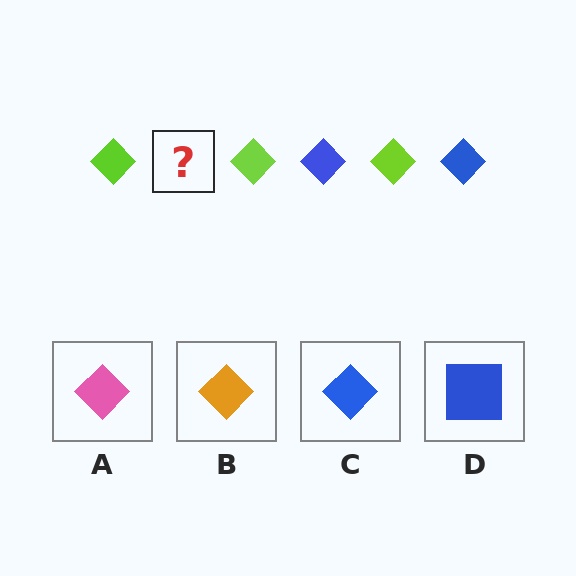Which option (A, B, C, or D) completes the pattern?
C.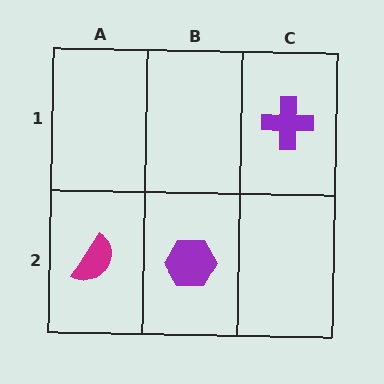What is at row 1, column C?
A purple cross.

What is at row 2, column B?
A purple hexagon.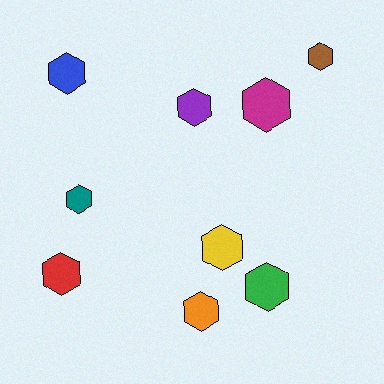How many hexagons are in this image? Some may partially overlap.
There are 9 hexagons.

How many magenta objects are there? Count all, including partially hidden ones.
There is 1 magenta object.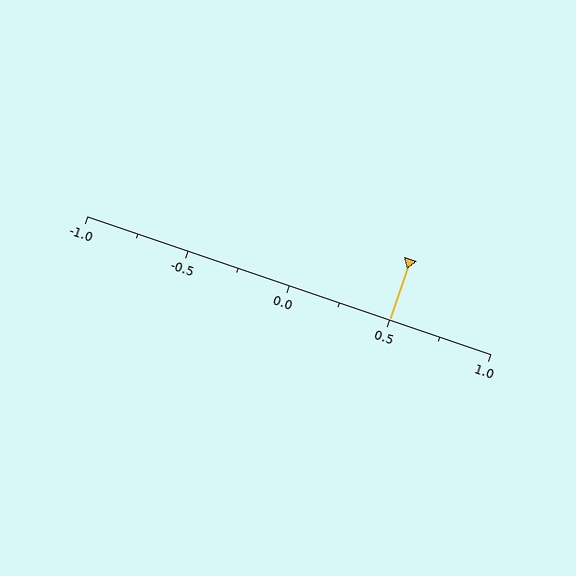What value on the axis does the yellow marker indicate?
The marker indicates approximately 0.5.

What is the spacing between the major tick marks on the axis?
The major ticks are spaced 0.5 apart.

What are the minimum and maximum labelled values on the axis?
The axis runs from -1.0 to 1.0.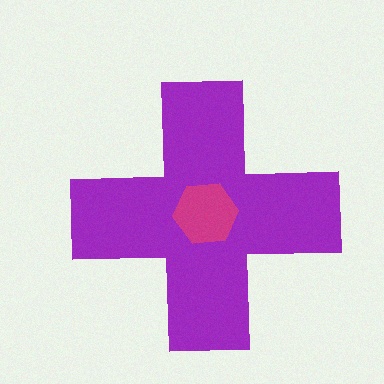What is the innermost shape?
The magenta hexagon.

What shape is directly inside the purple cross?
The magenta hexagon.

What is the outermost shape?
The purple cross.